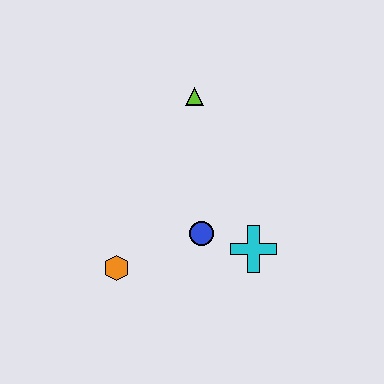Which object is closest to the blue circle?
The cyan cross is closest to the blue circle.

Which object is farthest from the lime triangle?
The orange hexagon is farthest from the lime triangle.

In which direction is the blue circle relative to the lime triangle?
The blue circle is below the lime triangle.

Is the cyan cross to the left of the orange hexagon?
No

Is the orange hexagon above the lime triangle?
No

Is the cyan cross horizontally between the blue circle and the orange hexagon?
No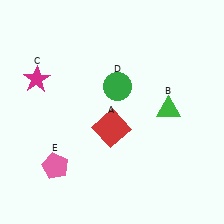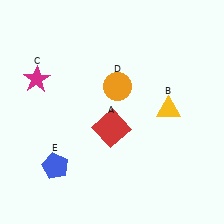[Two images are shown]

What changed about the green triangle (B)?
In Image 1, B is green. In Image 2, it changed to yellow.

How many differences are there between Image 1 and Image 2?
There are 3 differences between the two images.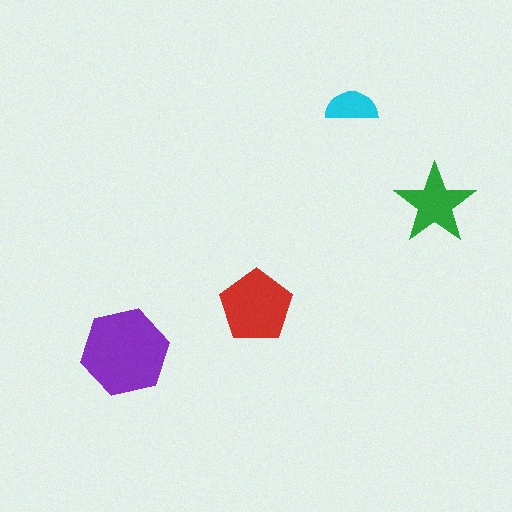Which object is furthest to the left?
The purple hexagon is leftmost.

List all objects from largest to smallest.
The purple hexagon, the red pentagon, the green star, the cyan semicircle.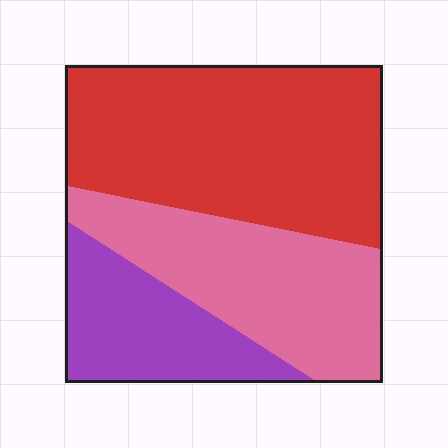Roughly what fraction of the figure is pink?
Pink covers 32% of the figure.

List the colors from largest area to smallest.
From largest to smallest: red, pink, purple.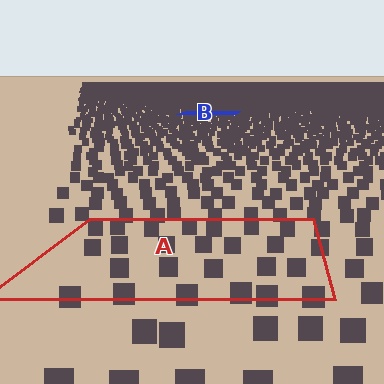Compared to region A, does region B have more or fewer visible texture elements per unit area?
Region B has more texture elements per unit area — they are packed more densely because it is farther away.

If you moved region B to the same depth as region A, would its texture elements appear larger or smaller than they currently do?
They would appear larger. At a closer depth, the same texture elements are projected at a bigger on-screen size.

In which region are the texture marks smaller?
The texture marks are smaller in region B, because it is farther away.